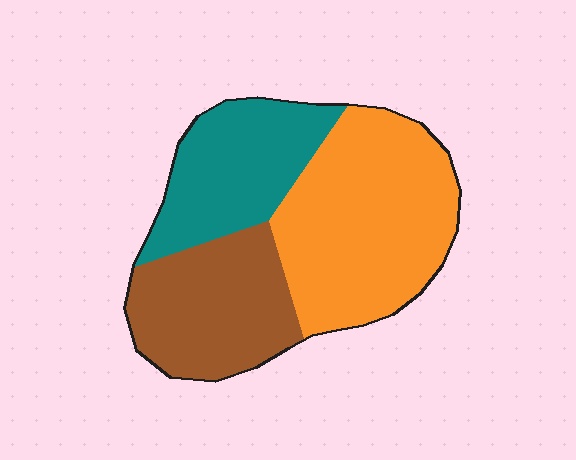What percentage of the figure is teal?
Teal covers around 25% of the figure.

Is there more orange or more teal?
Orange.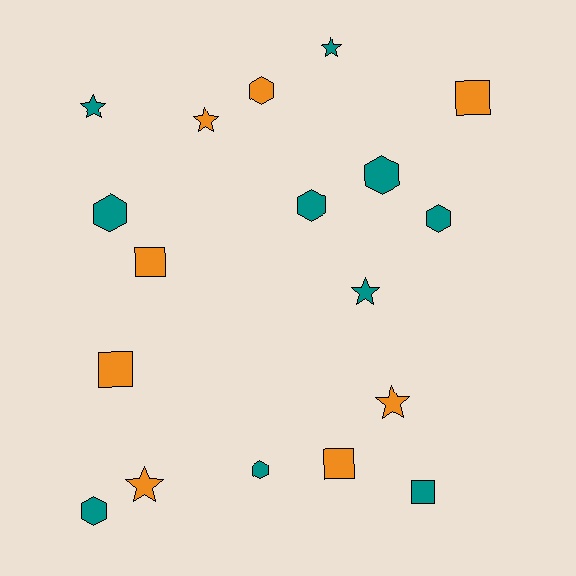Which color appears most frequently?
Teal, with 10 objects.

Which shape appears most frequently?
Hexagon, with 7 objects.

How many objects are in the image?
There are 18 objects.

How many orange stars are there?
There are 3 orange stars.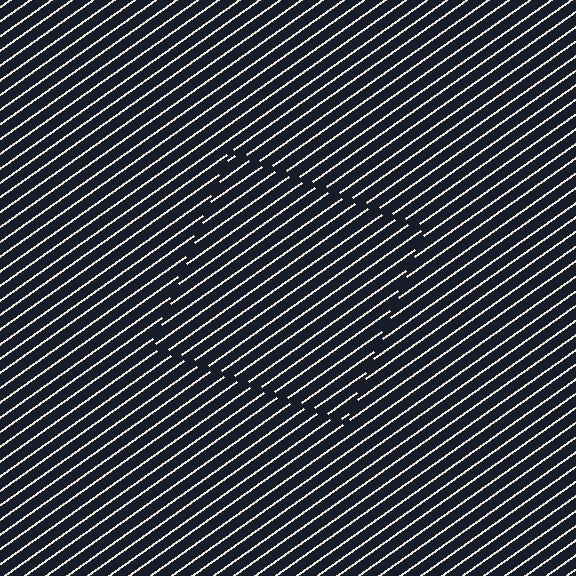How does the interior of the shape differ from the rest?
The interior of the shape contains the same grating, shifted by half a period — the contour is defined by the phase discontinuity where line-ends from the inner and outer gratings abut.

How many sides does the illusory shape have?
4 sides — the line-ends trace a square.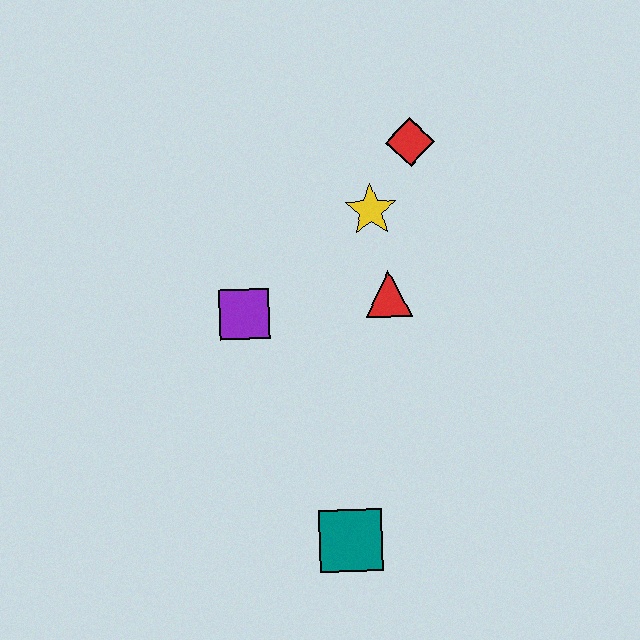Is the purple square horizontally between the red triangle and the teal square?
No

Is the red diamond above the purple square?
Yes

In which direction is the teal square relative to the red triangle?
The teal square is below the red triangle.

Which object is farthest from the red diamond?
The teal square is farthest from the red diamond.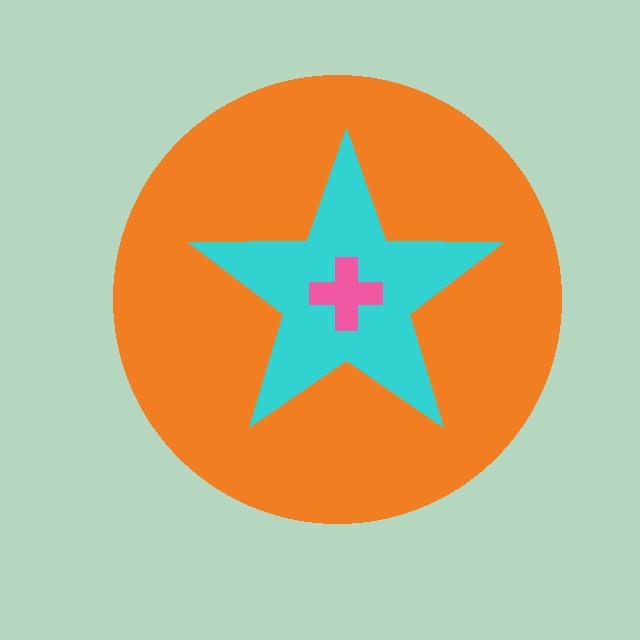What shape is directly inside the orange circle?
The cyan star.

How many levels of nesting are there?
3.